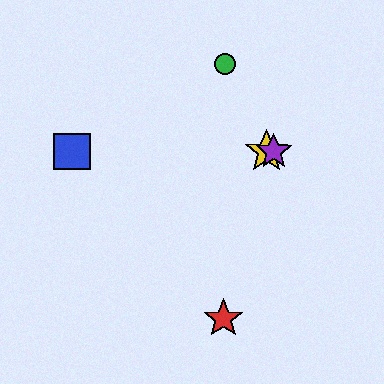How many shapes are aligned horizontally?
3 shapes (the blue square, the yellow star, the purple star) are aligned horizontally.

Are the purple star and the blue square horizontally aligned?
Yes, both are at y≈151.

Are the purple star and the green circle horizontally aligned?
No, the purple star is at y≈151 and the green circle is at y≈64.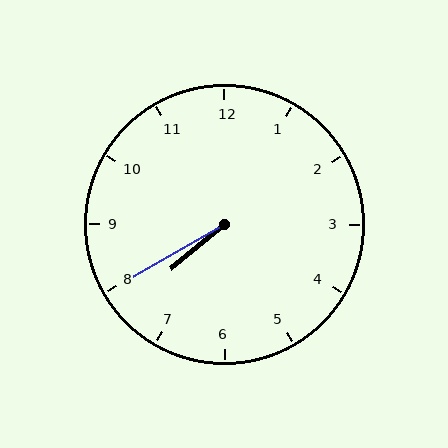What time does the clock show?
7:40.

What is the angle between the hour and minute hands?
Approximately 10 degrees.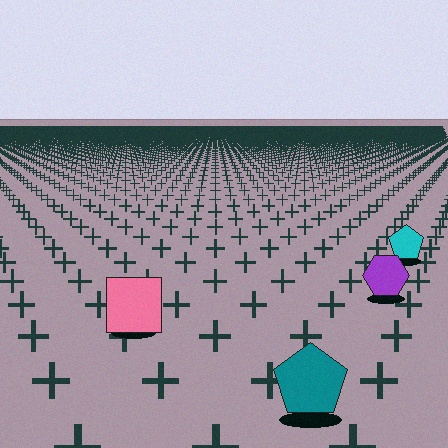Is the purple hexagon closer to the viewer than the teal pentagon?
No. The teal pentagon is closer — you can tell from the texture gradient: the ground texture is coarser near it.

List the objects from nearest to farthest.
From nearest to farthest: the teal pentagon, the pink square, the purple hexagon, the cyan pentagon.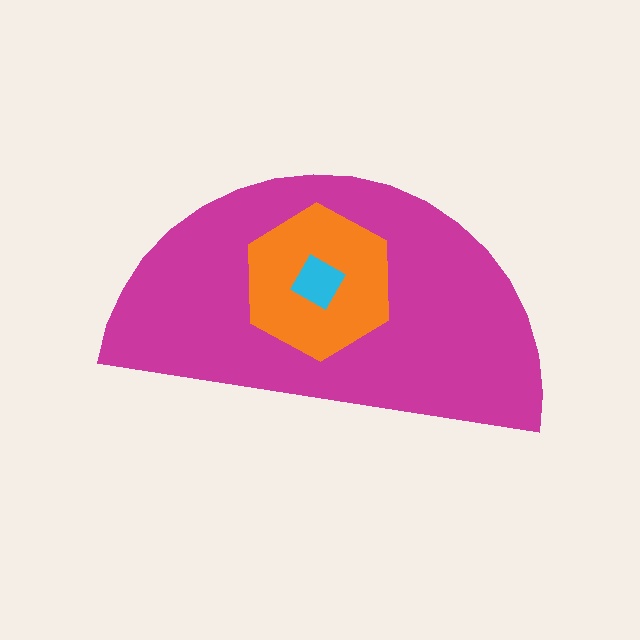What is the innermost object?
The cyan square.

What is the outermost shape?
The magenta semicircle.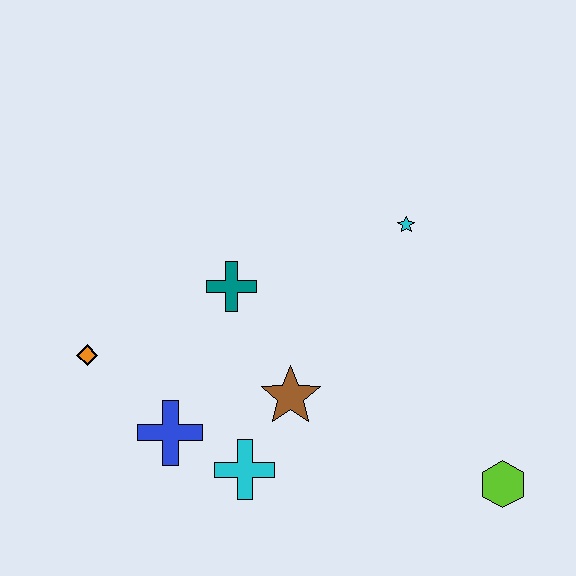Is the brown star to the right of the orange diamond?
Yes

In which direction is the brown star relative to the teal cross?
The brown star is below the teal cross.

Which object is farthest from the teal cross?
The lime hexagon is farthest from the teal cross.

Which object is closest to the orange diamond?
The blue cross is closest to the orange diamond.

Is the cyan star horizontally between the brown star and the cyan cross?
No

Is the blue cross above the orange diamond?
No